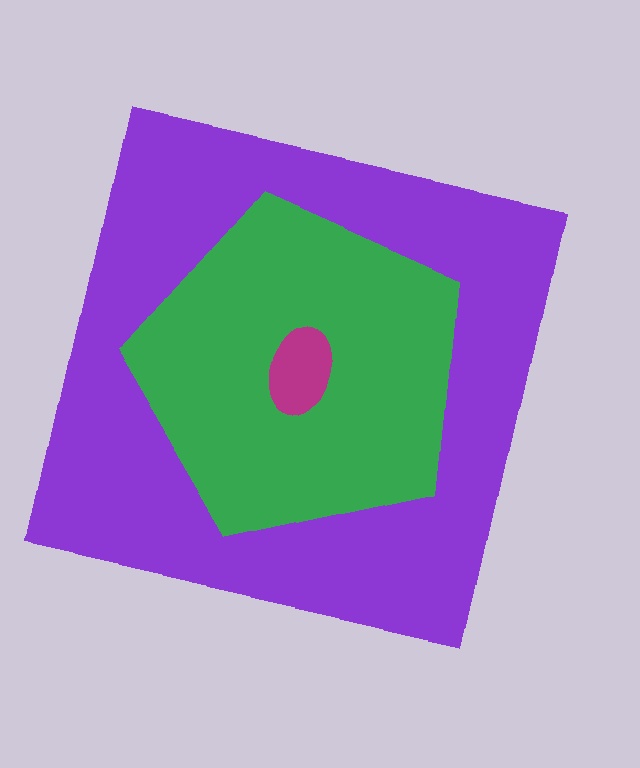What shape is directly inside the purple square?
The green pentagon.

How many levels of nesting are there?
3.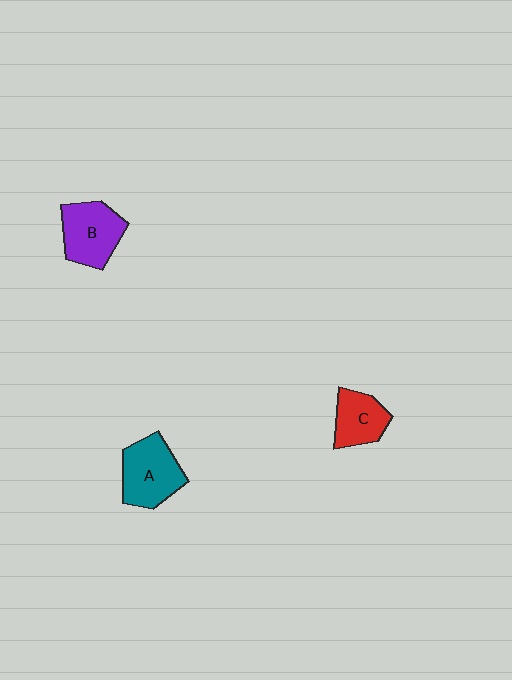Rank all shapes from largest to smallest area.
From largest to smallest: A (teal), B (purple), C (red).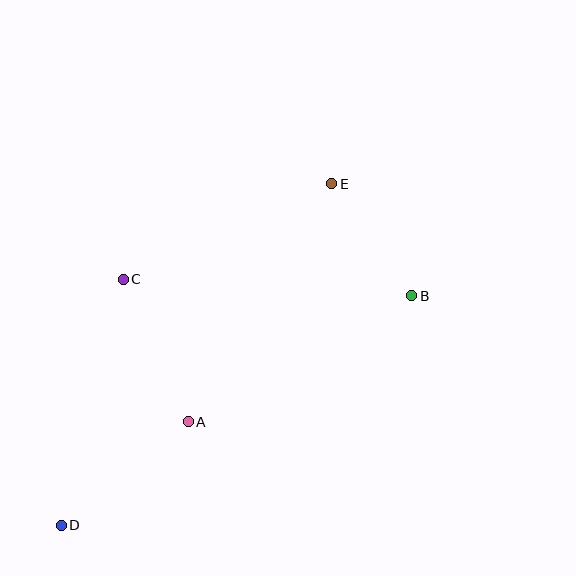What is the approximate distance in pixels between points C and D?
The distance between C and D is approximately 254 pixels.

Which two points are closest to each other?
Points B and E are closest to each other.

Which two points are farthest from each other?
Points D and E are farthest from each other.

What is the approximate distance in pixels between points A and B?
The distance between A and B is approximately 256 pixels.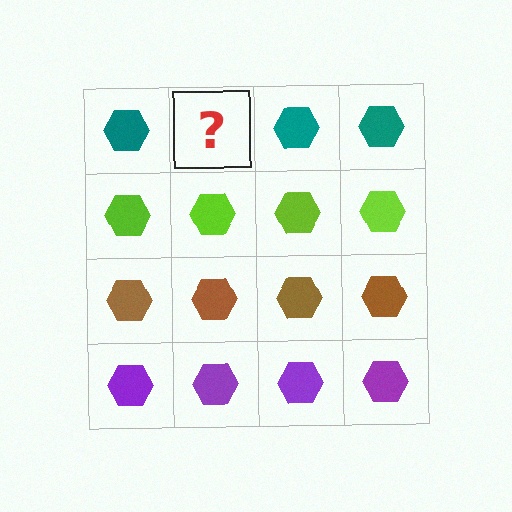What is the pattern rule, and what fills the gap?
The rule is that each row has a consistent color. The gap should be filled with a teal hexagon.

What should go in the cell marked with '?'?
The missing cell should contain a teal hexagon.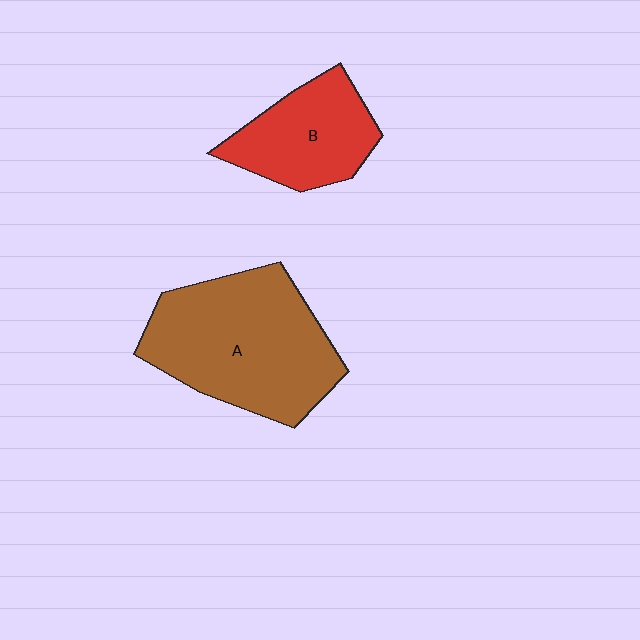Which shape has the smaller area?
Shape B (red).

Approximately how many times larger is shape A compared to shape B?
Approximately 1.8 times.